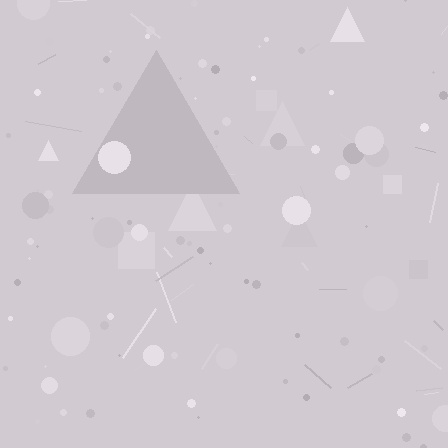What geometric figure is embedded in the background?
A triangle is embedded in the background.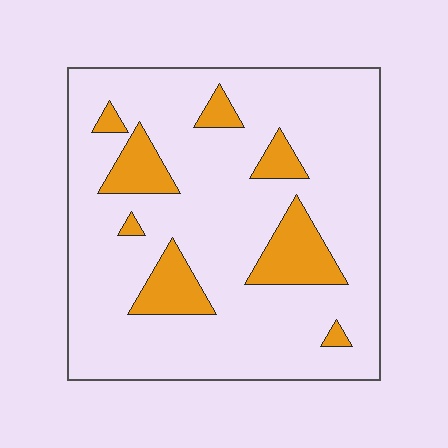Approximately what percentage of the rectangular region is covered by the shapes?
Approximately 15%.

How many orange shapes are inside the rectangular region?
8.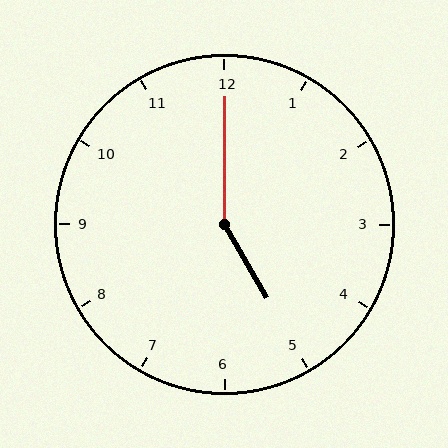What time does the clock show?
5:00.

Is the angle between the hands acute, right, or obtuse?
It is obtuse.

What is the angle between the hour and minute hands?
Approximately 150 degrees.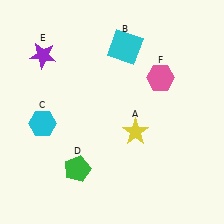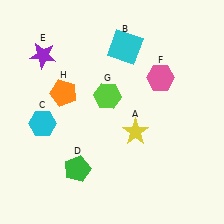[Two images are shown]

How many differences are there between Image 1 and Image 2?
There are 2 differences between the two images.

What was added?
A lime hexagon (G), an orange pentagon (H) were added in Image 2.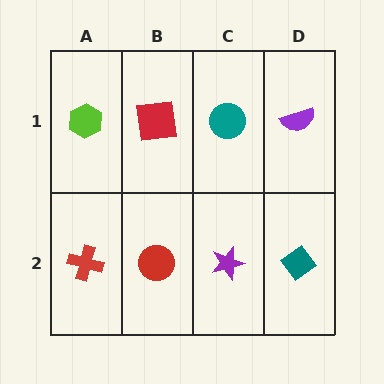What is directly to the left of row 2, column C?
A red circle.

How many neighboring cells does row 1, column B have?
3.